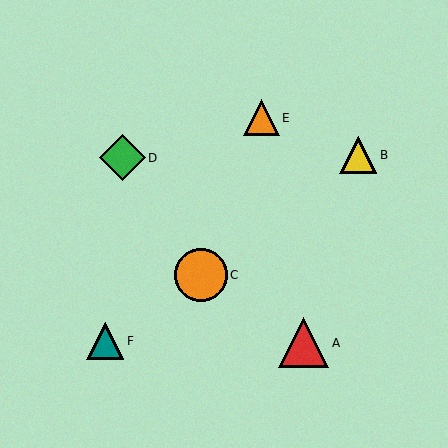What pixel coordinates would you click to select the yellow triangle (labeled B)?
Click at (358, 155) to select the yellow triangle B.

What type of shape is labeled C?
Shape C is an orange circle.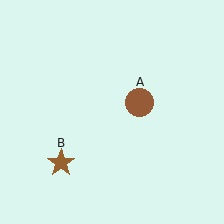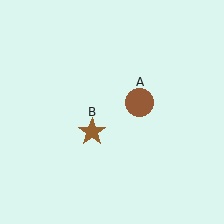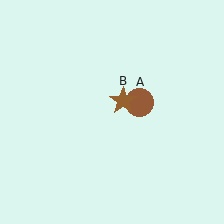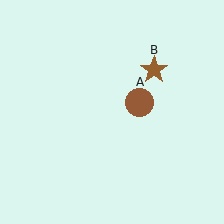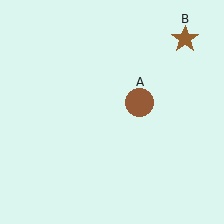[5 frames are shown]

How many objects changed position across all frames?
1 object changed position: brown star (object B).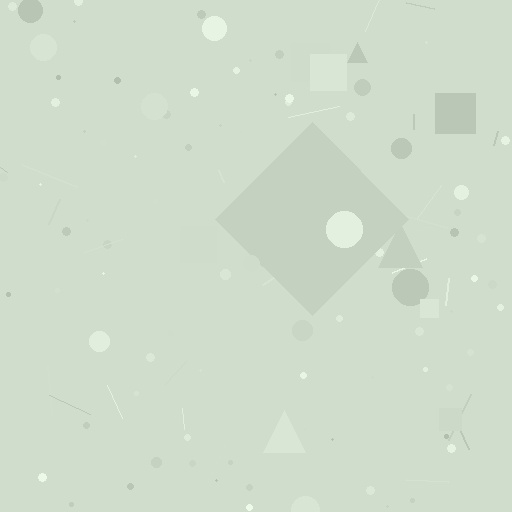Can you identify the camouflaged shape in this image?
The camouflaged shape is a diamond.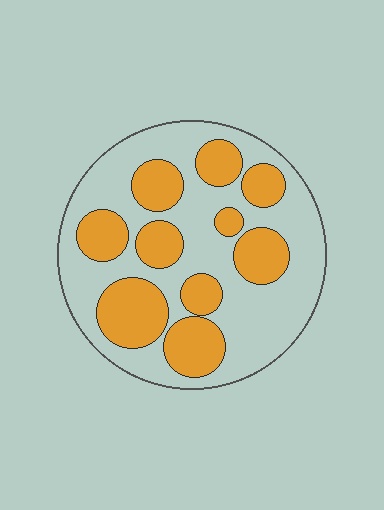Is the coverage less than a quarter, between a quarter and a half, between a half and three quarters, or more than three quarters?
Between a quarter and a half.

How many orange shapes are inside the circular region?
10.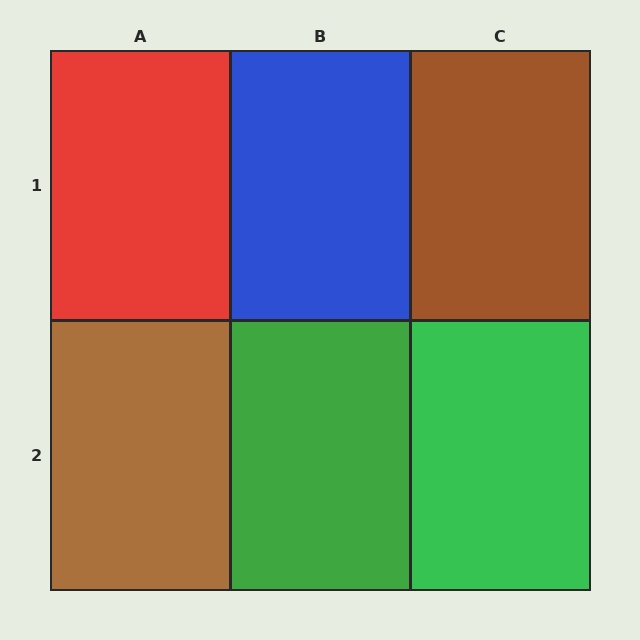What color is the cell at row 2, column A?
Brown.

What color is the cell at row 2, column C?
Green.